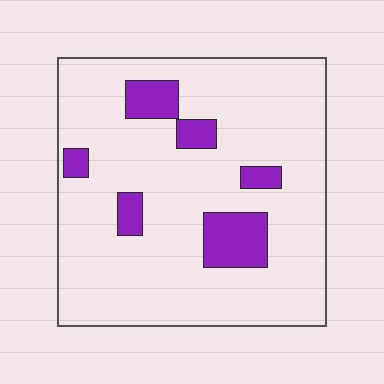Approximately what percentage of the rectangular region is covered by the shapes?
Approximately 15%.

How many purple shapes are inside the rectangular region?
6.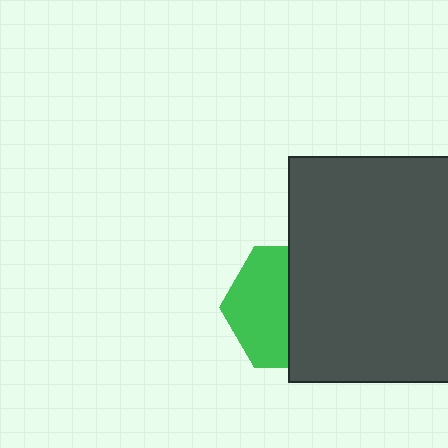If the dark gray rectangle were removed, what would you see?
You would see the complete green hexagon.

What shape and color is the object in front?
The object in front is a dark gray rectangle.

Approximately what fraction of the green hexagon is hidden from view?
Roughly 52% of the green hexagon is hidden behind the dark gray rectangle.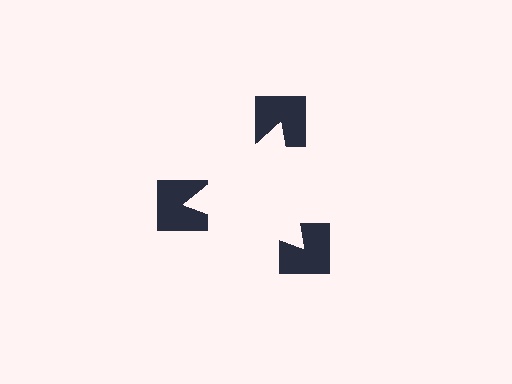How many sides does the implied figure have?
3 sides.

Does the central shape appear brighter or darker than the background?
It typically appears slightly brighter than the background, even though no actual brightness change is drawn.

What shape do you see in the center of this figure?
An illusory triangle — its edges are inferred from the aligned wedge cuts in the notched squares, not physically drawn.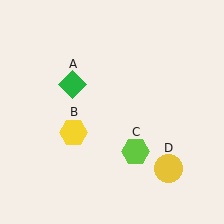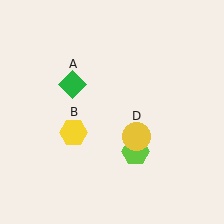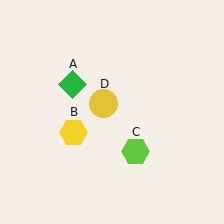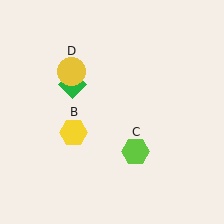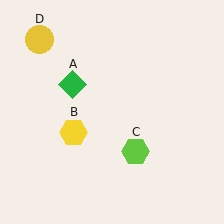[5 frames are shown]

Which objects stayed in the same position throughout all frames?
Green diamond (object A) and yellow hexagon (object B) and lime hexagon (object C) remained stationary.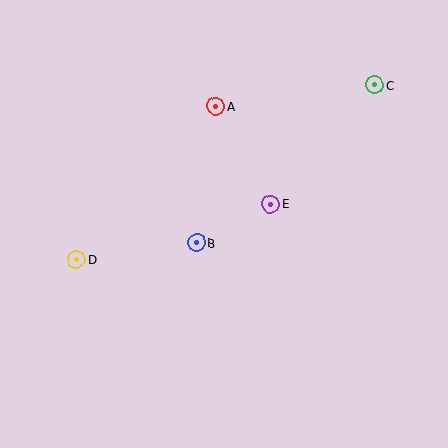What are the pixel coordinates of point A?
Point A is at (216, 106).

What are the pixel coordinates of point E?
Point E is at (271, 204).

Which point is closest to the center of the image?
Point B at (197, 243) is closest to the center.